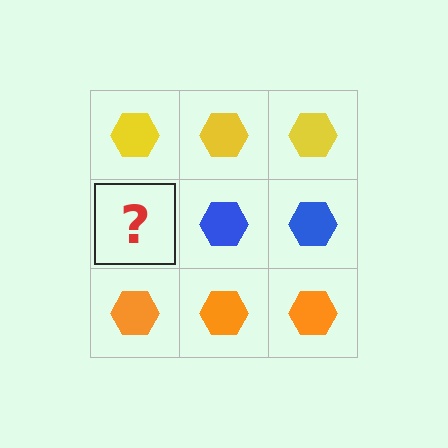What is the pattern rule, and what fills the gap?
The rule is that each row has a consistent color. The gap should be filled with a blue hexagon.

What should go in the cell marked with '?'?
The missing cell should contain a blue hexagon.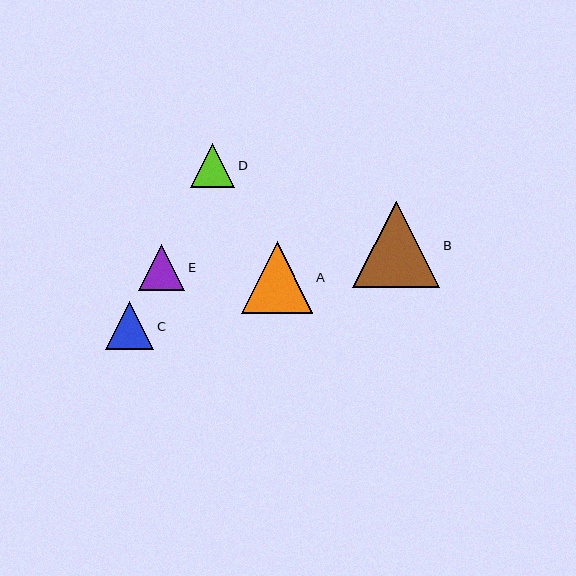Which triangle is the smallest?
Triangle D is the smallest with a size of approximately 44 pixels.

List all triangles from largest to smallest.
From largest to smallest: B, A, C, E, D.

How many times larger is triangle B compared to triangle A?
Triangle B is approximately 1.2 times the size of triangle A.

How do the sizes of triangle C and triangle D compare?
Triangle C and triangle D are approximately the same size.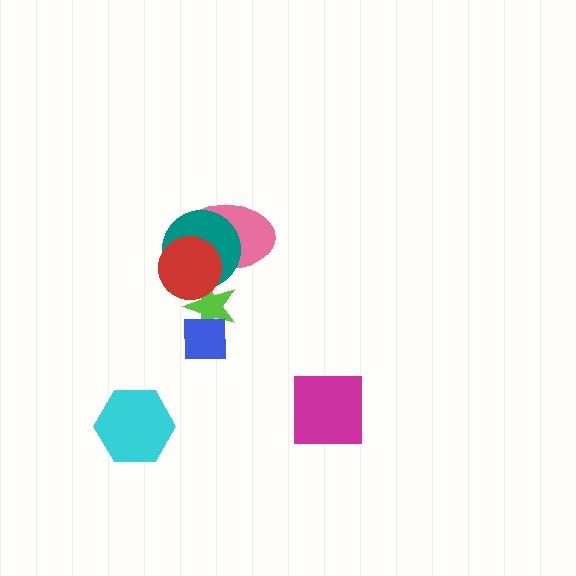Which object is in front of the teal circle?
The red circle is in front of the teal circle.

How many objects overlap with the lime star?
3 objects overlap with the lime star.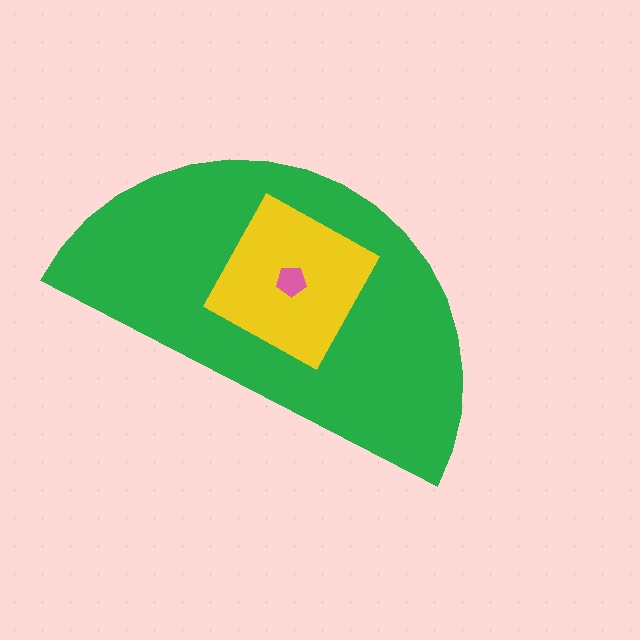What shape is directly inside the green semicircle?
The yellow square.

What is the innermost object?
The pink pentagon.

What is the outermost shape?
The green semicircle.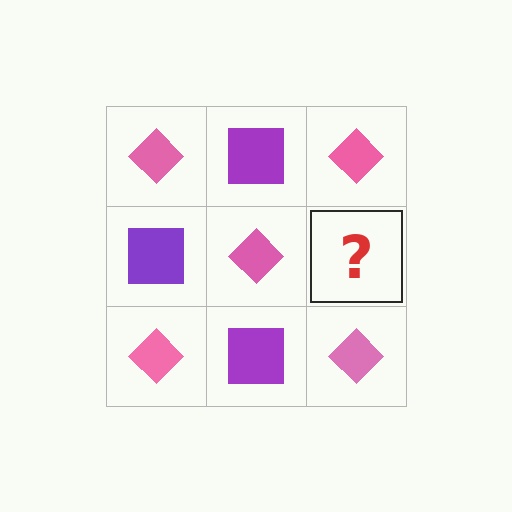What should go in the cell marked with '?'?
The missing cell should contain a purple square.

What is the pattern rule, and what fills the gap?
The rule is that it alternates pink diamond and purple square in a checkerboard pattern. The gap should be filled with a purple square.